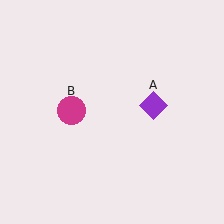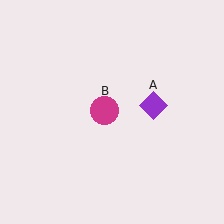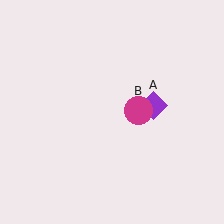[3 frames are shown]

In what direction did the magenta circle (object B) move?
The magenta circle (object B) moved right.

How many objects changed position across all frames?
1 object changed position: magenta circle (object B).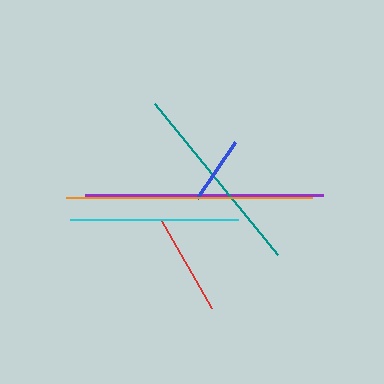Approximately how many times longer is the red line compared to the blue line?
The red line is approximately 1.5 times the length of the blue line.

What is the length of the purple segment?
The purple segment is approximately 237 pixels long.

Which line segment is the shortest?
The blue line is the shortest at approximately 68 pixels.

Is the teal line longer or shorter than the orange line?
The orange line is longer than the teal line.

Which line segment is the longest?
The orange line is the longest at approximately 246 pixels.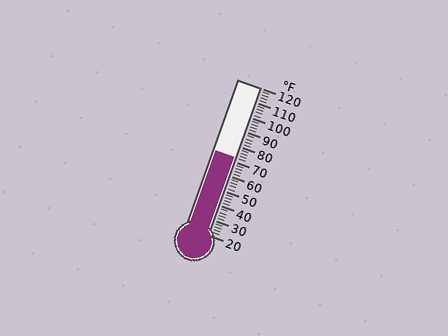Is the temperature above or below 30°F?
The temperature is above 30°F.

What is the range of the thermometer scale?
The thermometer scale ranges from 20°F to 120°F.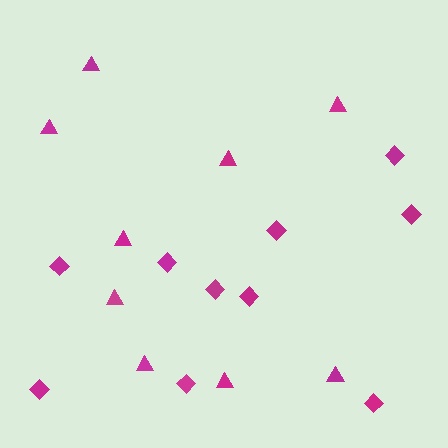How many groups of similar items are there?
There are 2 groups: one group of triangles (9) and one group of diamonds (10).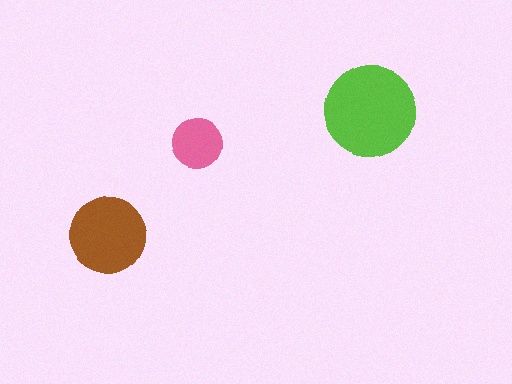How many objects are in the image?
There are 3 objects in the image.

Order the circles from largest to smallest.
the lime one, the brown one, the pink one.